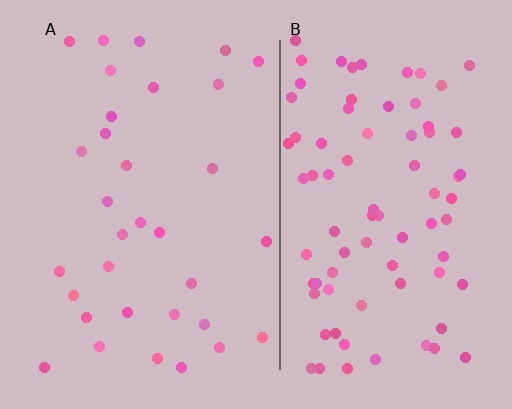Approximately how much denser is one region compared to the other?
Approximately 2.5× — region B over region A.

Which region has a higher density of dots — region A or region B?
B (the right).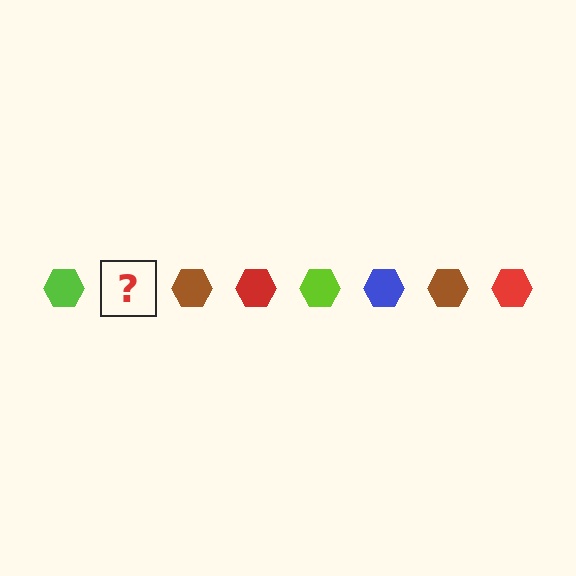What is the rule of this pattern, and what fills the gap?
The rule is that the pattern cycles through lime, blue, brown, red hexagons. The gap should be filled with a blue hexagon.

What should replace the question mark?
The question mark should be replaced with a blue hexagon.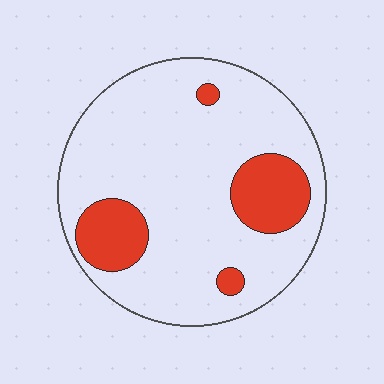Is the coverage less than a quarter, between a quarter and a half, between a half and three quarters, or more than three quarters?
Less than a quarter.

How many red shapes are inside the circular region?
4.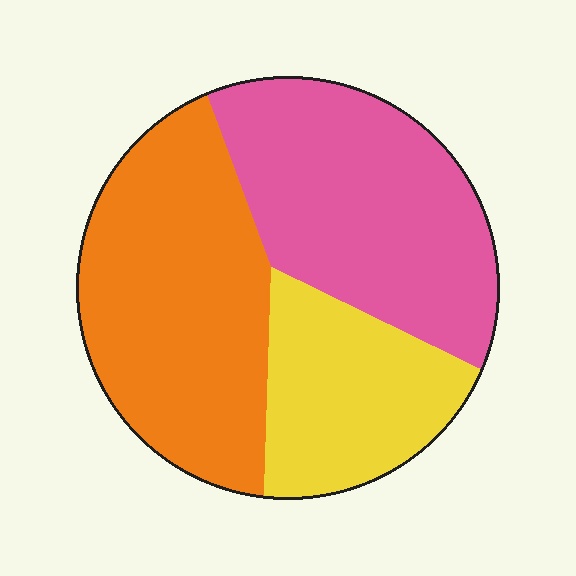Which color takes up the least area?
Yellow, at roughly 25%.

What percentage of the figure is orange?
Orange covers around 40% of the figure.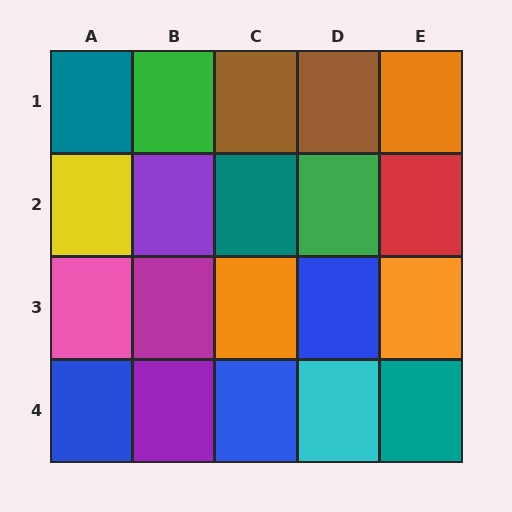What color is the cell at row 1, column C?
Brown.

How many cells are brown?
2 cells are brown.